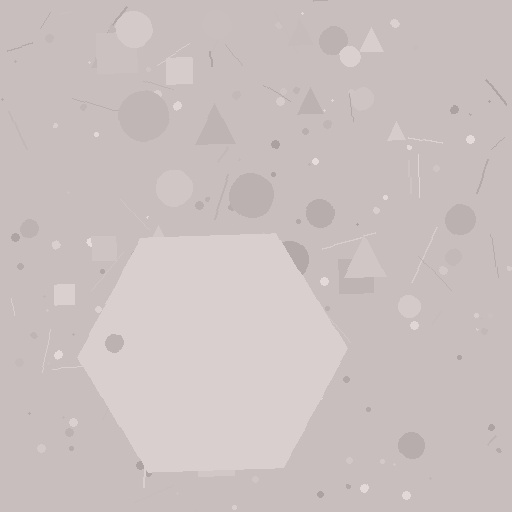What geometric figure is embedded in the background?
A hexagon is embedded in the background.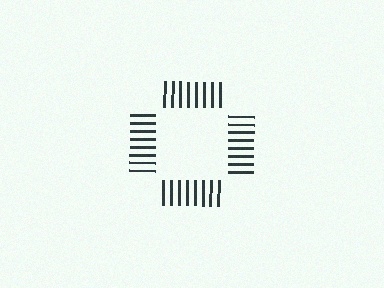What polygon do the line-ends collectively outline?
An illusory square — the line segments terminate on its edges but no continuous stroke is drawn.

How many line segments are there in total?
32 — 8 along each of the 4 edges.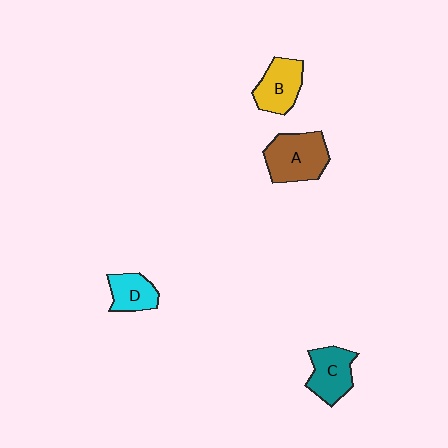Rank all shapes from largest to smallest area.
From largest to smallest: A (brown), C (teal), B (yellow), D (cyan).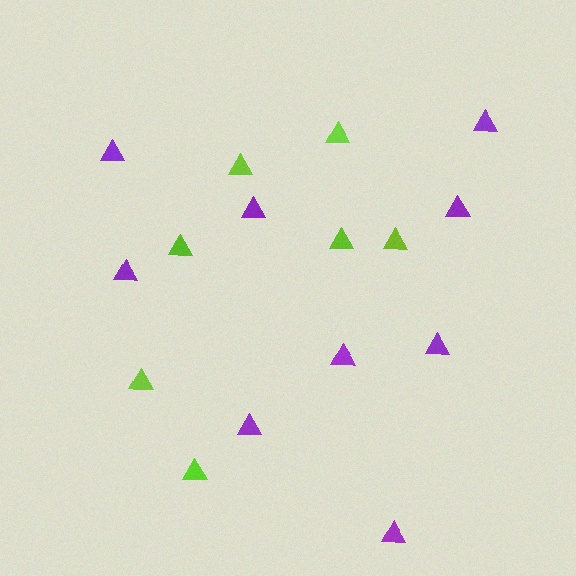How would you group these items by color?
There are 2 groups: one group of purple triangles (9) and one group of lime triangles (7).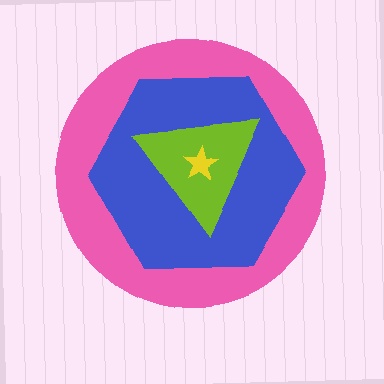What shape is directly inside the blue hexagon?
The lime triangle.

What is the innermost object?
The yellow star.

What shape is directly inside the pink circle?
The blue hexagon.